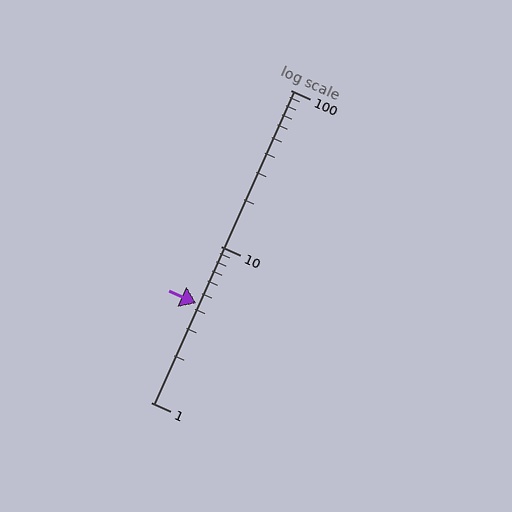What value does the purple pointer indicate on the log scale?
The pointer indicates approximately 4.3.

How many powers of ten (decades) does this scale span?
The scale spans 2 decades, from 1 to 100.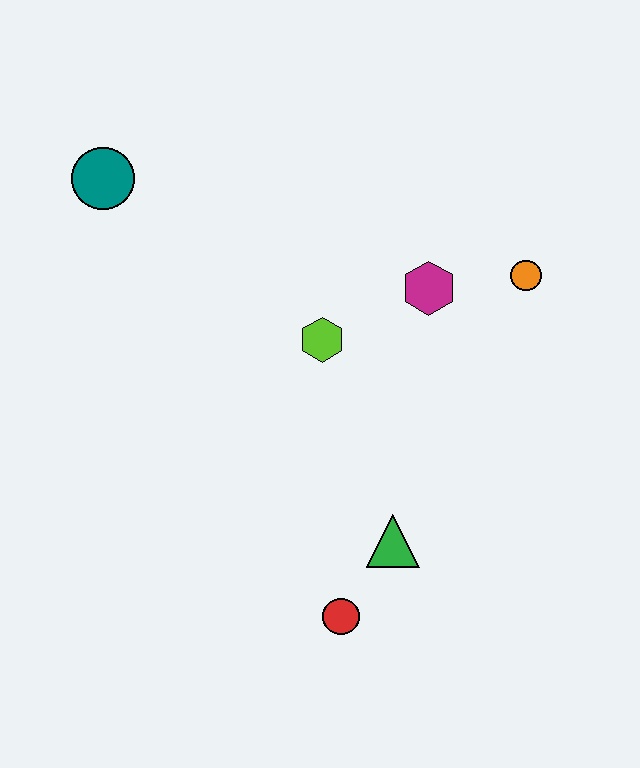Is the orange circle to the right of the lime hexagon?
Yes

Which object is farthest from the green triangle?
The teal circle is farthest from the green triangle.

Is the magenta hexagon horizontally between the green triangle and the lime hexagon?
No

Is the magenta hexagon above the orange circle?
No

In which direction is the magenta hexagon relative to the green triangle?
The magenta hexagon is above the green triangle.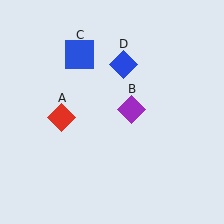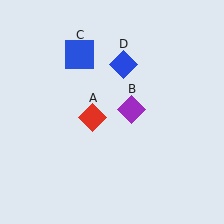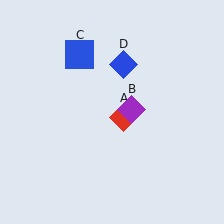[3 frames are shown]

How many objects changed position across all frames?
1 object changed position: red diamond (object A).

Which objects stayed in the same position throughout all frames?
Purple diamond (object B) and blue square (object C) and blue diamond (object D) remained stationary.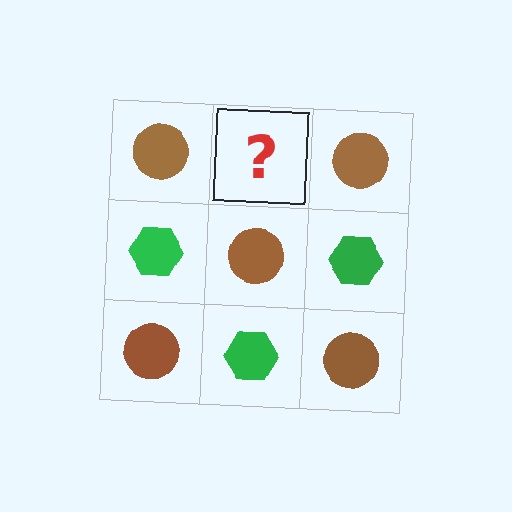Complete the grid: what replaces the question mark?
The question mark should be replaced with a green hexagon.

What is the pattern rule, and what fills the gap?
The rule is that it alternates brown circle and green hexagon in a checkerboard pattern. The gap should be filled with a green hexagon.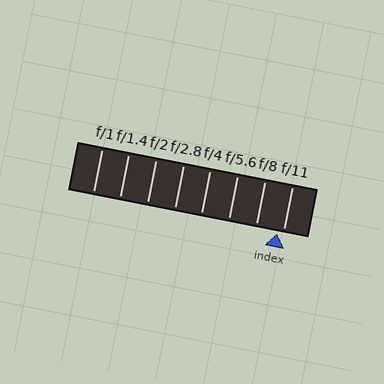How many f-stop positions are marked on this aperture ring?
There are 8 f-stop positions marked.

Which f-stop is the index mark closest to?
The index mark is closest to f/11.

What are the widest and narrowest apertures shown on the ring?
The widest aperture shown is f/1 and the narrowest is f/11.